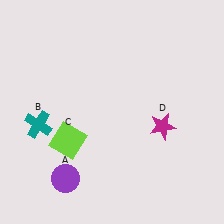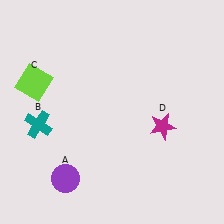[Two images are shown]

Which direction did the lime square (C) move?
The lime square (C) moved up.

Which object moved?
The lime square (C) moved up.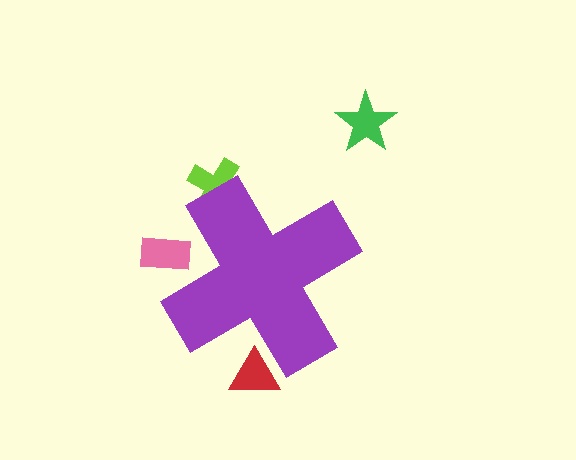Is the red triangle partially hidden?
Yes, the red triangle is partially hidden behind the purple cross.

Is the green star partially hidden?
No, the green star is fully visible.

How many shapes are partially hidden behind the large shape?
3 shapes are partially hidden.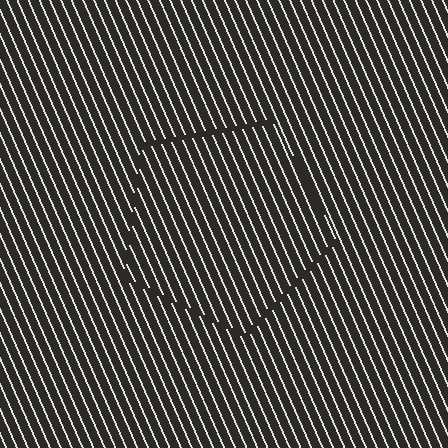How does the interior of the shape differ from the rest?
The interior of the shape contains the same grating, shifted by half a period — the contour is defined by the phase discontinuity where line-ends from the inner and outer gratings abut.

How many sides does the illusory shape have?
5 sides — the line-ends trace a pentagon.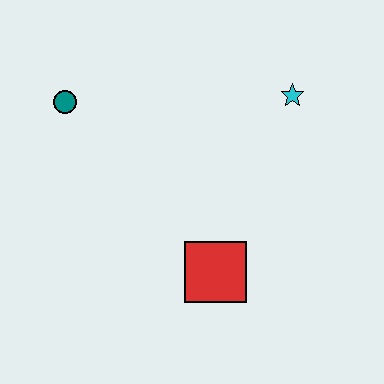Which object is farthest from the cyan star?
The teal circle is farthest from the cyan star.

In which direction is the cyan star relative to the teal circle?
The cyan star is to the right of the teal circle.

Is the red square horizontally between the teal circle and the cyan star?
Yes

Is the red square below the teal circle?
Yes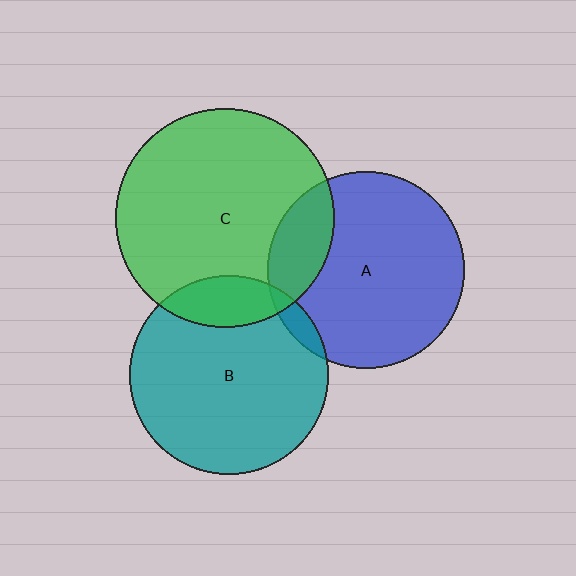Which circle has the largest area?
Circle C (green).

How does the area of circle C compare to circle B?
Approximately 1.2 times.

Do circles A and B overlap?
Yes.